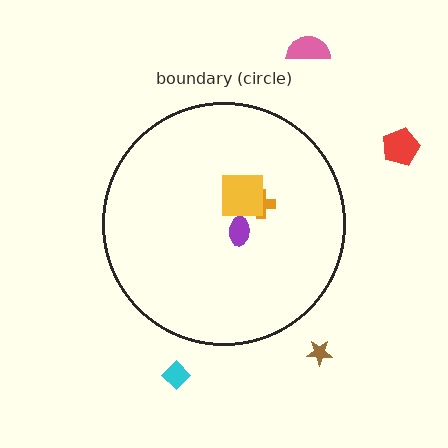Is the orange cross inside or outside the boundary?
Inside.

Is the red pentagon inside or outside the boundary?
Outside.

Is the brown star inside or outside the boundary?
Outside.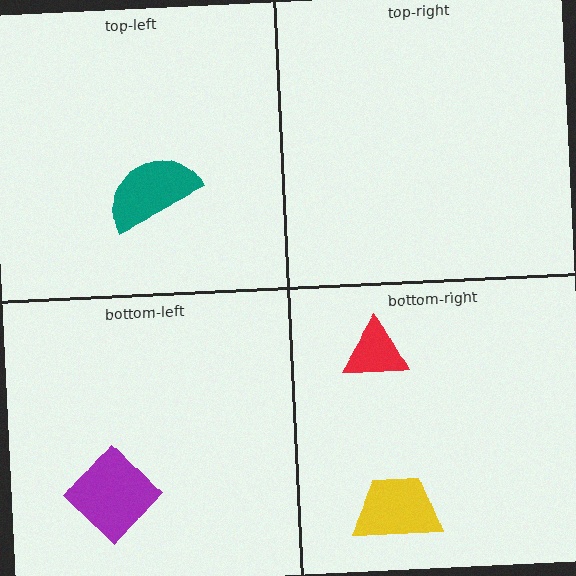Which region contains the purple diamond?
The bottom-left region.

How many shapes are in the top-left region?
1.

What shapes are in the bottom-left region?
The purple diamond.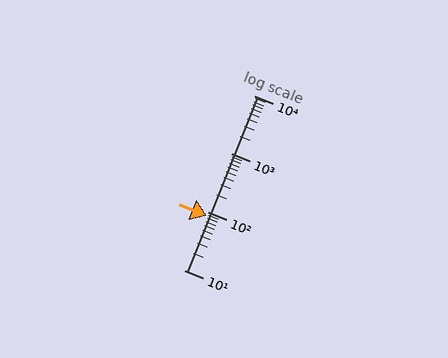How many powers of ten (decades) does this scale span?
The scale spans 3 decades, from 10 to 10000.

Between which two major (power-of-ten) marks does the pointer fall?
The pointer is between 10 and 100.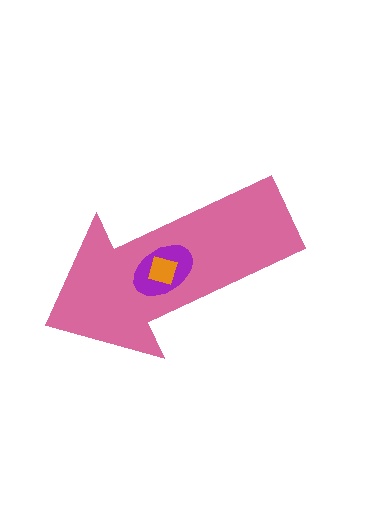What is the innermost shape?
The orange diamond.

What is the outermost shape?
The pink arrow.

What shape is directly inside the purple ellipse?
The orange diamond.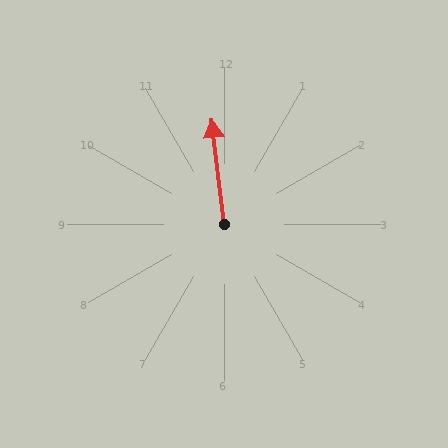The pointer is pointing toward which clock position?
Roughly 12 o'clock.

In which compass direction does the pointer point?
North.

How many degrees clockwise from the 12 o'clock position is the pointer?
Approximately 353 degrees.